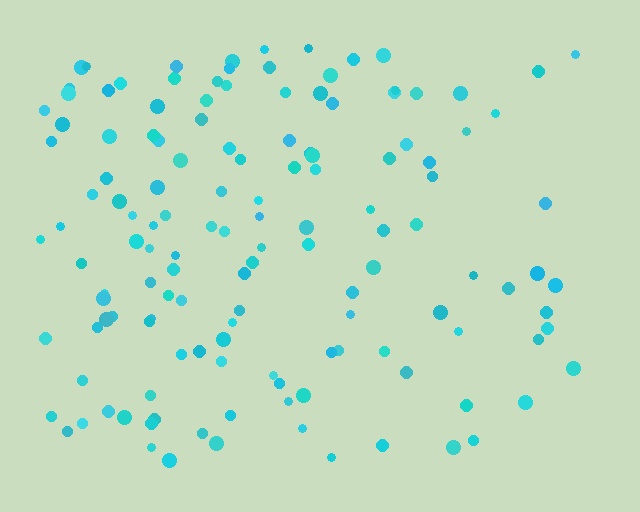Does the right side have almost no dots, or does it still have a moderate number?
Still a moderate number, just noticeably fewer than the left.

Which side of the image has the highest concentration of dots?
The left.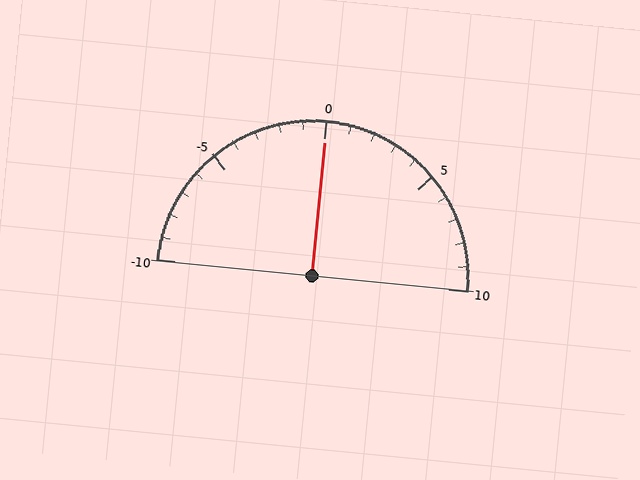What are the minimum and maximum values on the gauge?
The gauge ranges from -10 to 10.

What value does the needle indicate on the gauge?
The needle indicates approximately 0.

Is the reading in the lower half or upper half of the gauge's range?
The reading is in the upper half of the range (-10 to 10).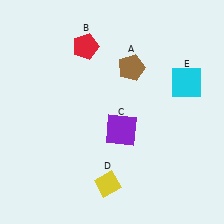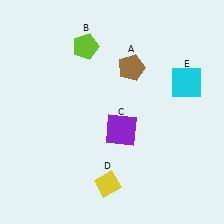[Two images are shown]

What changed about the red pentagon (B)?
In Image 1, B is red. In Image 2, it changed to lime.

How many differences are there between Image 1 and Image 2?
There is 1 difference between the two images.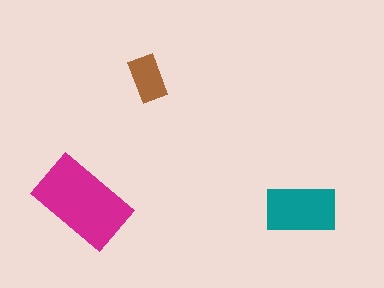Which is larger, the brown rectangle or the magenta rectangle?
The magenta one.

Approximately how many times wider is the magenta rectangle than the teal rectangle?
About 1.5 times wider.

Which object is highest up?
The brown rectangle is topmost.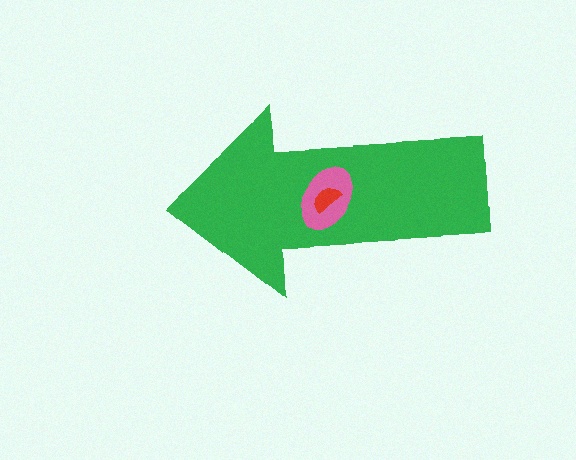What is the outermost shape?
The green arrow.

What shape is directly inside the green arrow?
The pink ellipse.